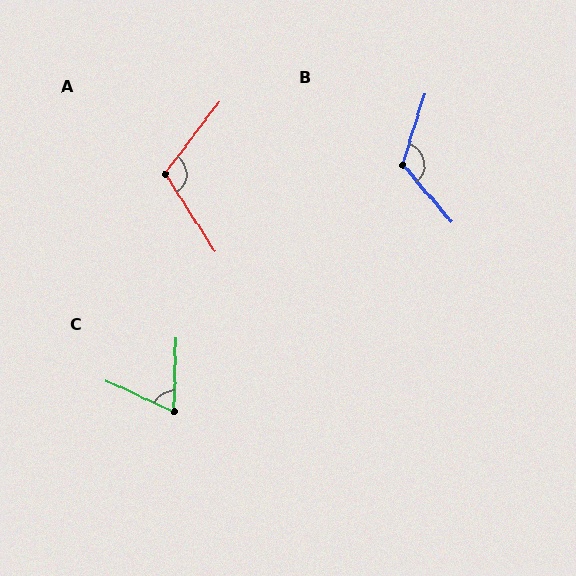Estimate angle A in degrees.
Approximately 110 degrees.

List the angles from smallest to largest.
C (67°), A (110°), B (122°).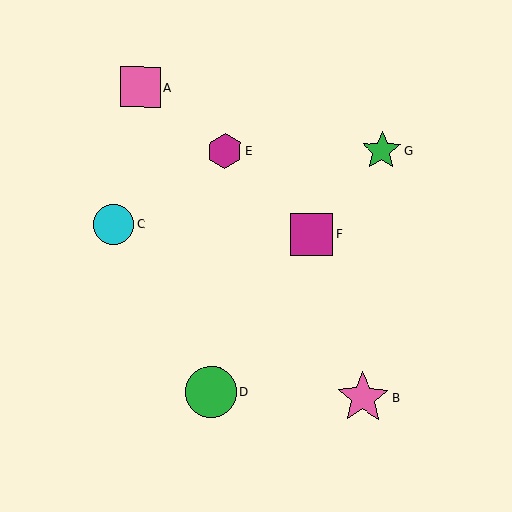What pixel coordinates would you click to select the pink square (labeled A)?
Click at (140, 87) to select the pink square A.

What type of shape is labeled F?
Shape F is a magenta square.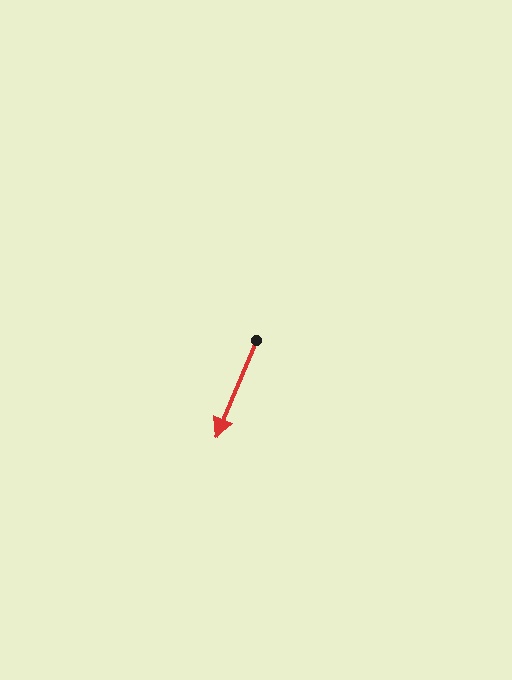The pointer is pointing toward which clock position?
Roughly 7 o'clock.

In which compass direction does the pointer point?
Southwest.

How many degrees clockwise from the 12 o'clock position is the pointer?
Approximately 203 degrees.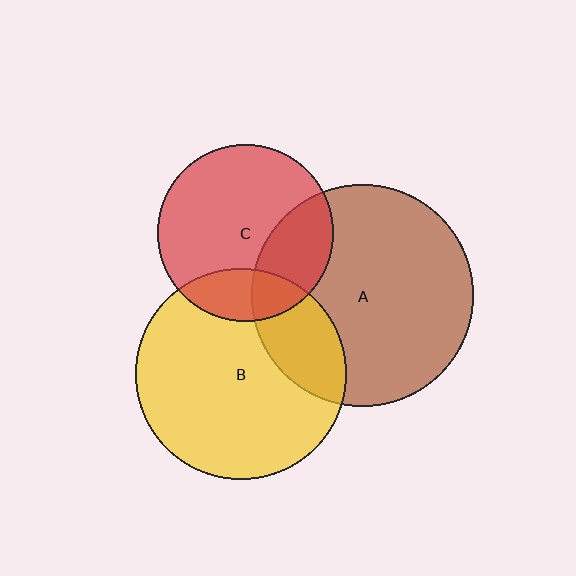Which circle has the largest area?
Circle A (brown).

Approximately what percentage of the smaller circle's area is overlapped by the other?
Approximately 30%.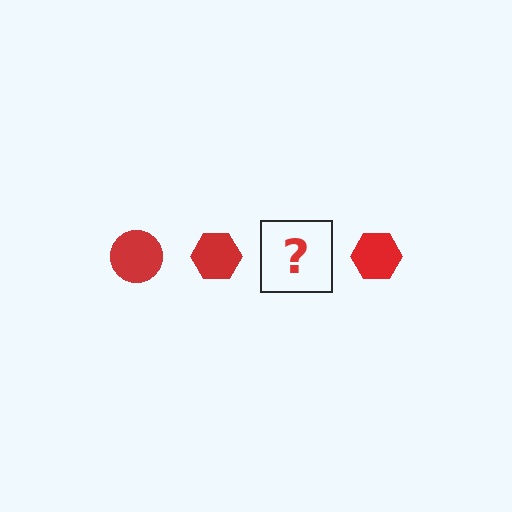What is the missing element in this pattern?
The missing element is a red circle.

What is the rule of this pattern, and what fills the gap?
The rule is that the pattern cycles through circle, hexagon shapes in red. The gap should be filled with a red circle.